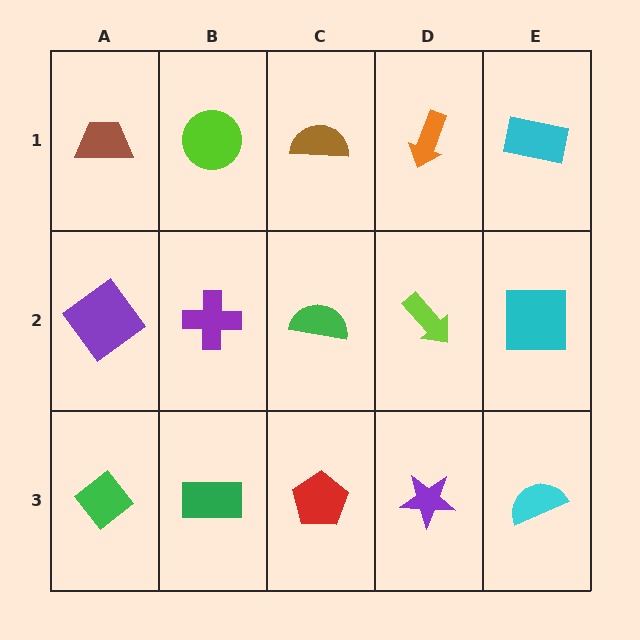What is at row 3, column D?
A purple star.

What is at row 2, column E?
A cyan square.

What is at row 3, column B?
A green rectangle.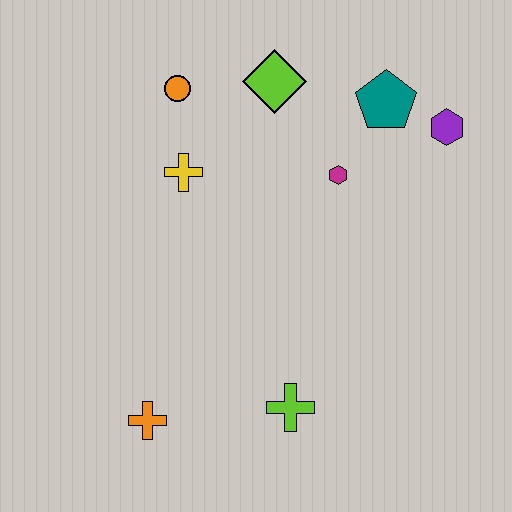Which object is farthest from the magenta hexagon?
The orange cross is farthest from the magenta hexagon.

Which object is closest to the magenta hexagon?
The teal pentagon is closest to the magenta hexagon.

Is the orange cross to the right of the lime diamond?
No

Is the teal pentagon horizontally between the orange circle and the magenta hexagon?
No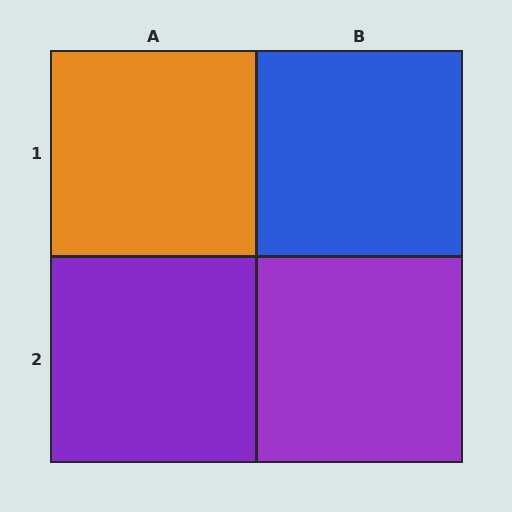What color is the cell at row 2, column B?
Purple.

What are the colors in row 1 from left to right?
Orange, blue.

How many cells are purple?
2 cells are purple.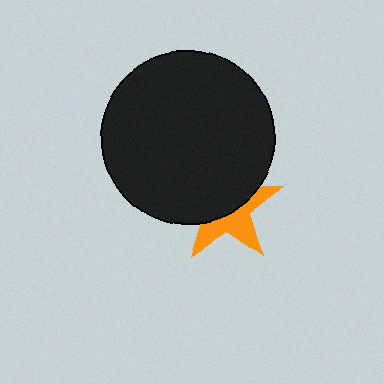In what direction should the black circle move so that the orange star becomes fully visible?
The black circle should move up. That is the shortest direction to clear the overlap and leave the orange star fully visible.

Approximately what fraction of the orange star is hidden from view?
Roughly 56% of the orange star is hidden behind the black circle.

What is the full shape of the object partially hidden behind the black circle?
The partially hidden object is an orange star.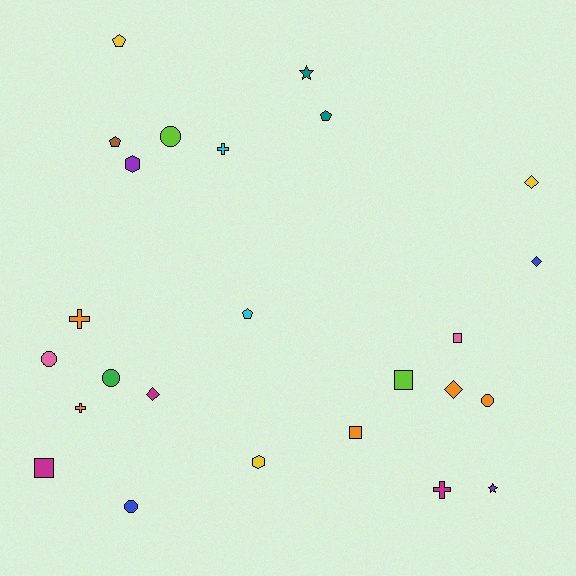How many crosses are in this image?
There are 4 crosses.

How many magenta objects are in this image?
There are 3 magenta objects.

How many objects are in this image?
There are 25 objects.